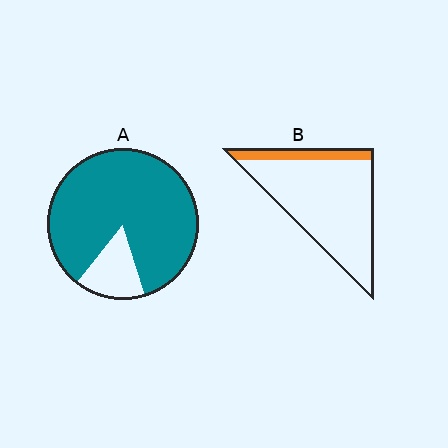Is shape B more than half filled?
No.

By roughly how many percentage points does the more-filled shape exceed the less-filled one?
By roughly 70 percentage points (A over B).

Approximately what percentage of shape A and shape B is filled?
A is approximately 85% and B is approximately 15%.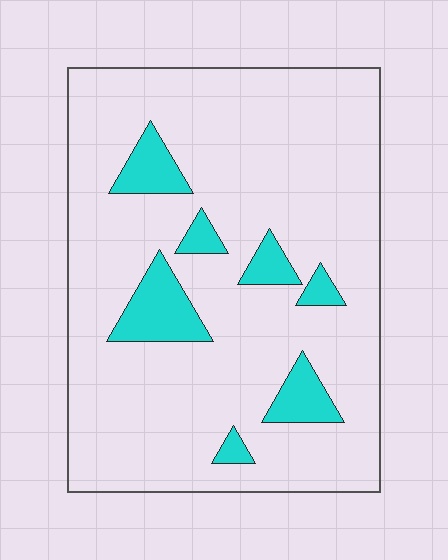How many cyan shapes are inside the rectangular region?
7.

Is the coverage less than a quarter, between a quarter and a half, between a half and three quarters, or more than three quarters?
Less than a quarter.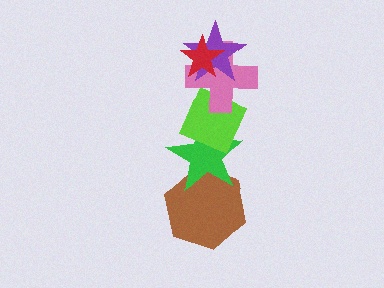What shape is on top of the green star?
The lime diamond is on top of the green star.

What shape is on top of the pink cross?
The purple star is on top of the pink cross.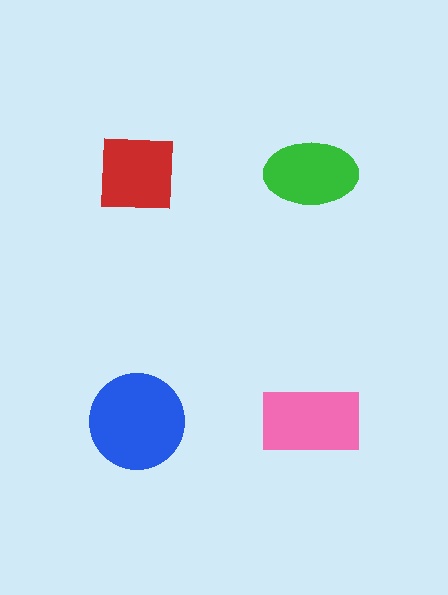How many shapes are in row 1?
2 shapes.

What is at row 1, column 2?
A green ellipse.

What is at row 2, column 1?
A blue circle.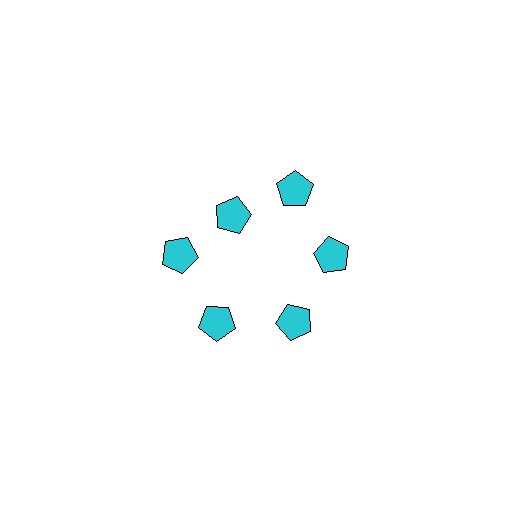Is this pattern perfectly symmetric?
No. The 6 cyan pentagons are arranged in a ring, but one element near the 11 o'clock position is pulled inward toward the center, breaking the 6-fold rotational symmetry.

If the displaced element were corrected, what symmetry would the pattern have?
It would have 6-fold rotational symmetry — the pattern would map onto itself every 60 degrees.